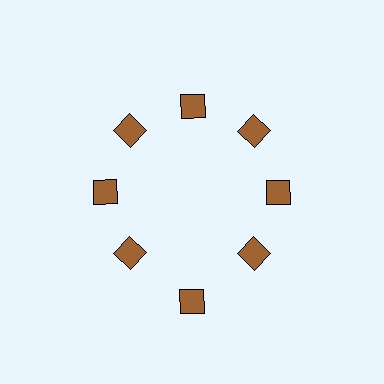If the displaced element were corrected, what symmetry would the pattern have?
It would have 8-fold rotational symmetry — the pattern would map onto itself every 45 degrees.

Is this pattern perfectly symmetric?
No. The 8 brown diamonds are arranged in a ring, but one element near the 6 o'clock position is pushed outward from the center, breaking the 8-fold rotational symmetry.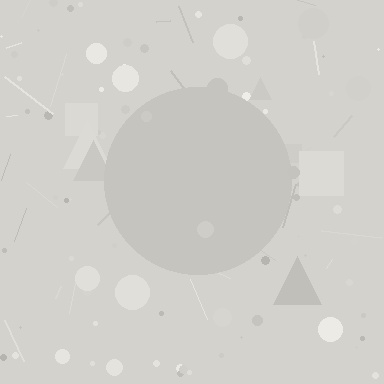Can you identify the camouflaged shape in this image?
The camouflaged shape is a circle.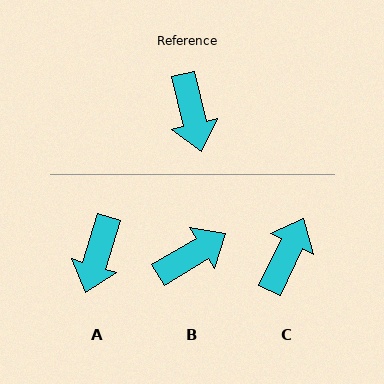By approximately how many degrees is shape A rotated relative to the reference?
Approximately 30 degrees clockwise.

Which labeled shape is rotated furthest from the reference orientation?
C, about 141 degrees away.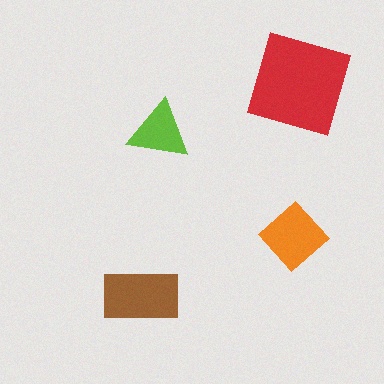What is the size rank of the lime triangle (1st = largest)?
4th.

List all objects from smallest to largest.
The lime triangle, the orange diamond, the brown rectangle, the red square.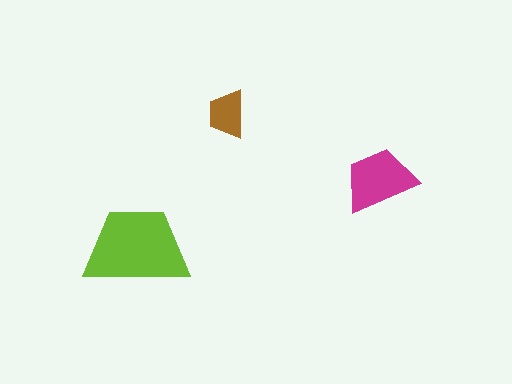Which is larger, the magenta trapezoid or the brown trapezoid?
The magenta one.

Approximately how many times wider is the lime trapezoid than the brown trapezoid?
About 2 times wider.